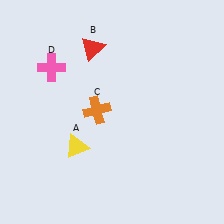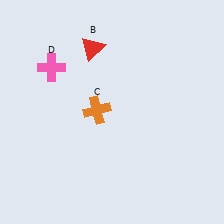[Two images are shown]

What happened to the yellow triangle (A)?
The yellow triangle (A) was removed in Image 2. It was in the bottom-left area of Image 1.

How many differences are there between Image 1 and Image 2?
There is 1 difference between the two images.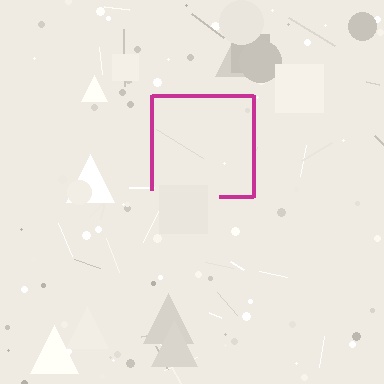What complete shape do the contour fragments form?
The contour fragments form a square.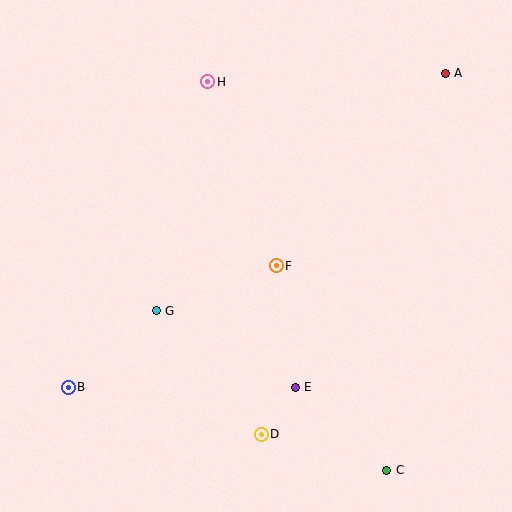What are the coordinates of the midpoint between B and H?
The midpoint between B and H is at (138, 234).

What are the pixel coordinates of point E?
Point E is at (295, 387).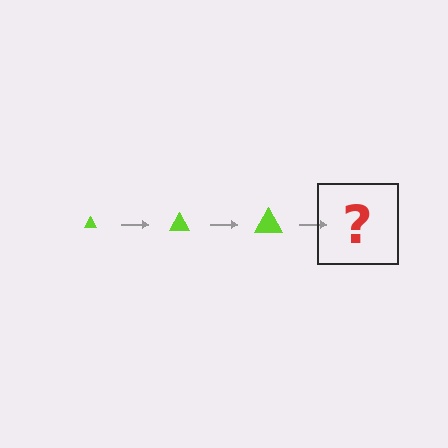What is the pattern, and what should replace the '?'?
The pattern is that the triangle gets progressively larger each step. The '?' should be a lime triangle, larger than the previous one.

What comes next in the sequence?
The next element should be a lime triangle, larger than the previous one.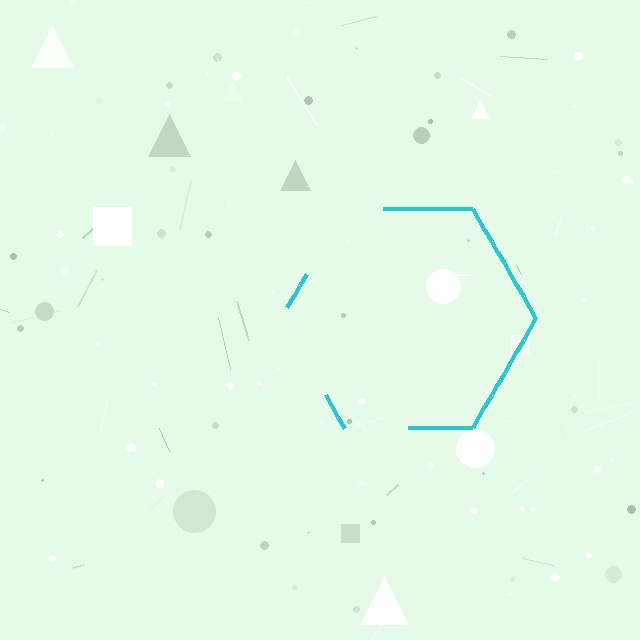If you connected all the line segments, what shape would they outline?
They would outline a hexagon.